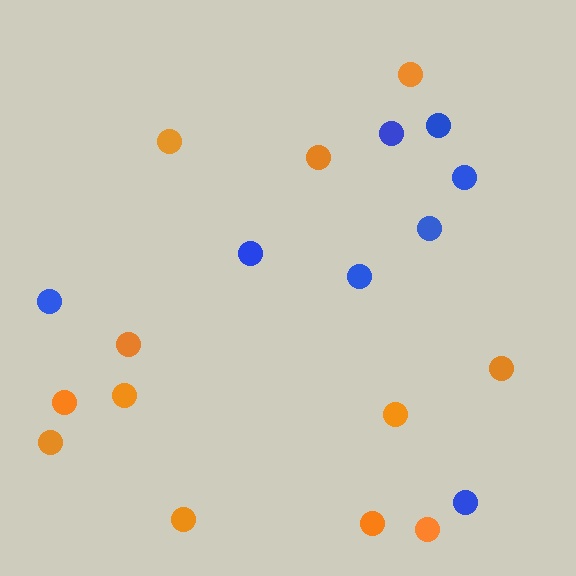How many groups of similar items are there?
There are 2 groups: one group of blue circles (8) and one group of orange circles (12).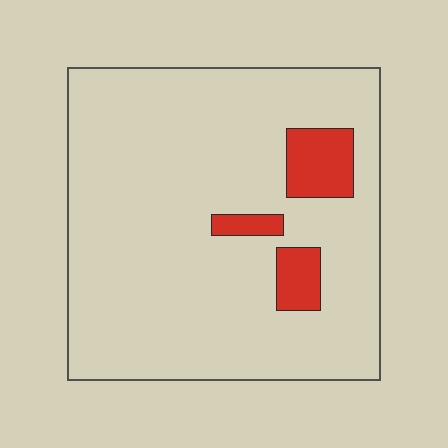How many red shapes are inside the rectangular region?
3.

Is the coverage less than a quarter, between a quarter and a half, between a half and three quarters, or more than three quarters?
Less than a quarter.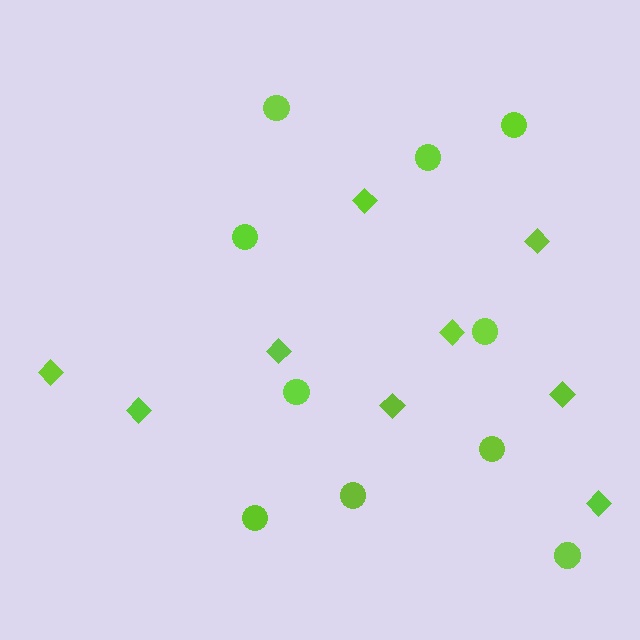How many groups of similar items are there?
There are 2 groups: one group of diamonds (9) and one group of circles (10).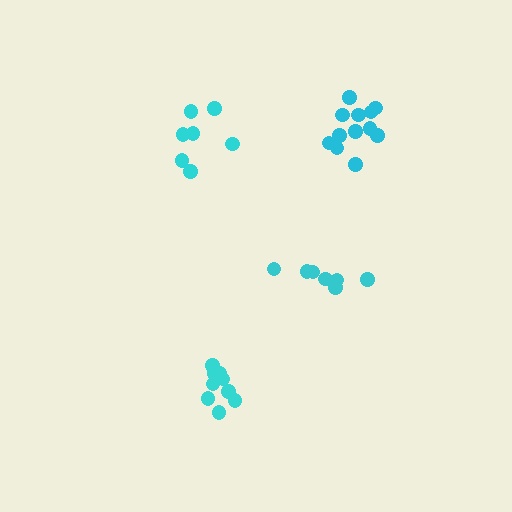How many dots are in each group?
Group 1: 12 dots, Group 2: 7 dots, Group 3: 9 dots, Group 4: 7 dots (35 total).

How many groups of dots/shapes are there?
There are 4 groups.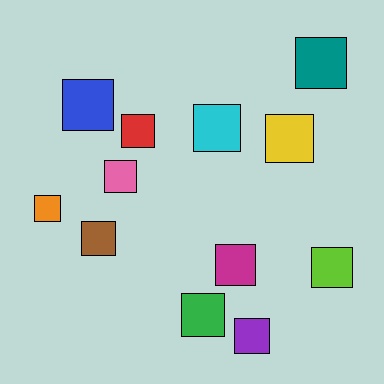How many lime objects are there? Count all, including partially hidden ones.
There is 1 lime object.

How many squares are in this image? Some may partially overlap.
There are 12 squares.